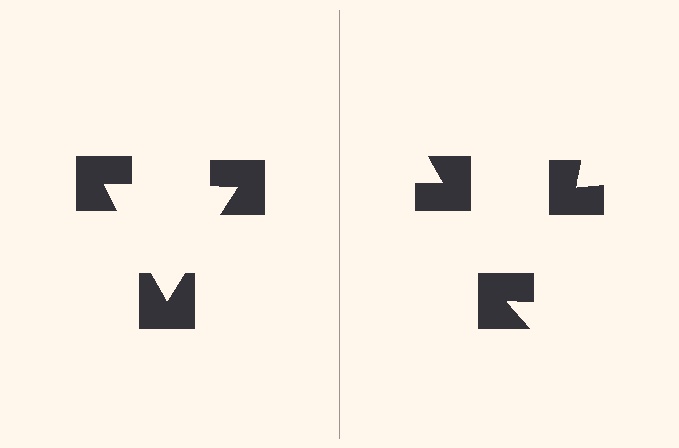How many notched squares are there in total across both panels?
6 — 3 on each side.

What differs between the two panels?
The notched squares are positioned identically on both sides; only the wedge orientations differ. On the left they align to a triangle; on the right they are misaligned.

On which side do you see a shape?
An illusory triangle appears on the left side. On the right side the wedge cuts are rotated, so no coherent shape forms.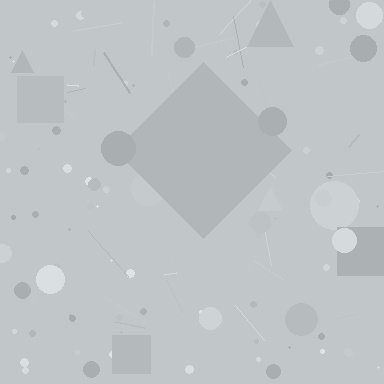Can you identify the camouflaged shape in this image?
The camouflaged shape is a diamond.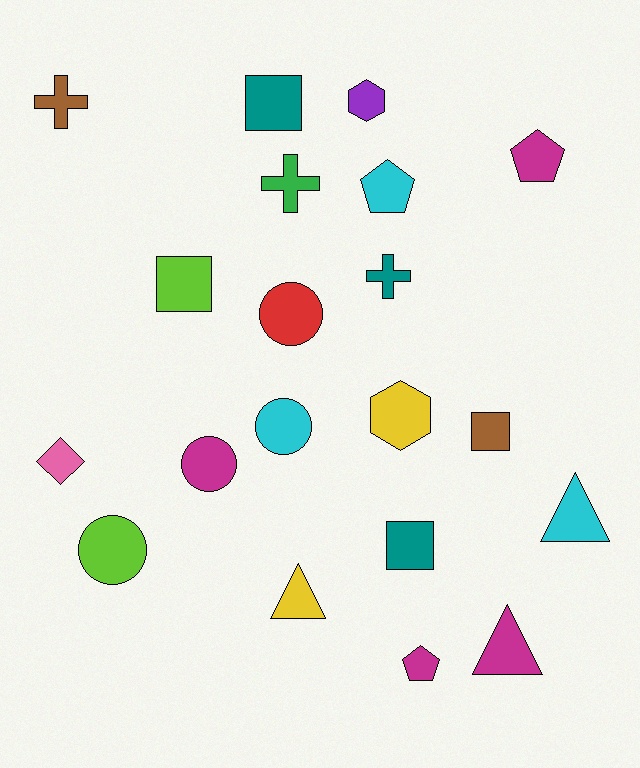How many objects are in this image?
There are 20 objects.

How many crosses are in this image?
There are 3 crosses.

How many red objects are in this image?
There is 1 red object.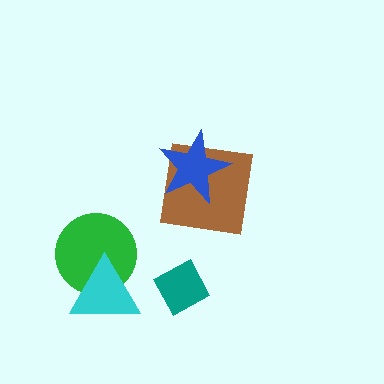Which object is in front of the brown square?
The blue star is in front of the brown square.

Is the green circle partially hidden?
Yes, it is partially covered by another shape.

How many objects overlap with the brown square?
1 object overlaps with the brown square.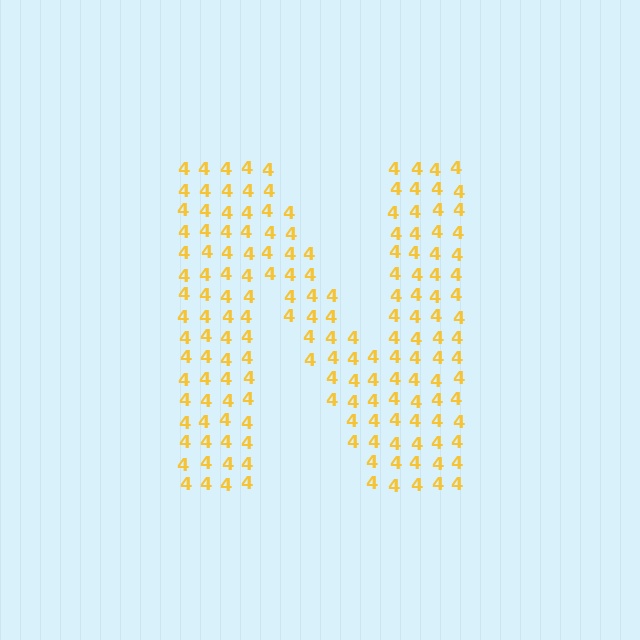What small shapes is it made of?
It is made of small digit 4's.